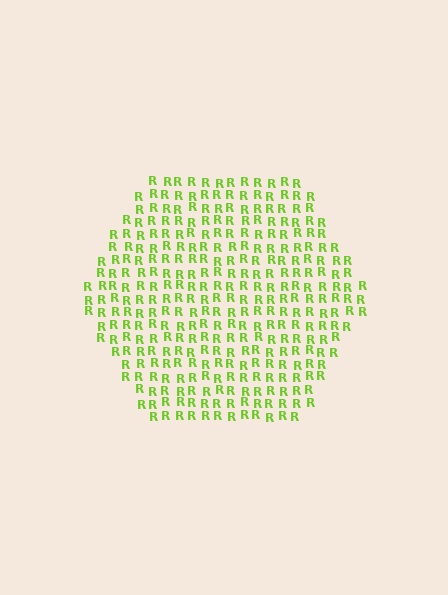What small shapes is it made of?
It is made of small letter R's.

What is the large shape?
The large shape is a hexagon.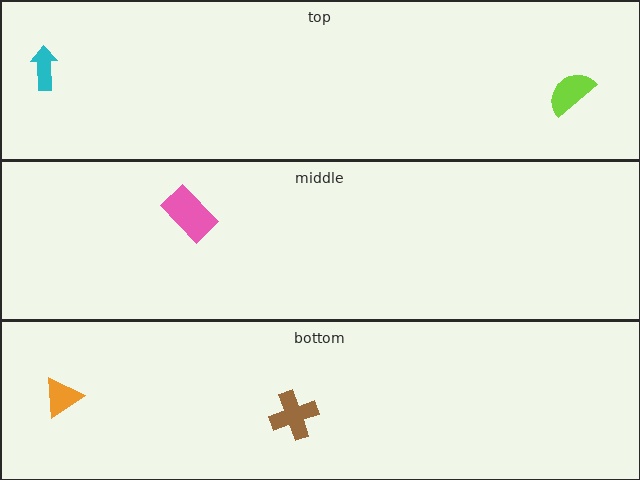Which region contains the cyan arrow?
The top region.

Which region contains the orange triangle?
The bottom region.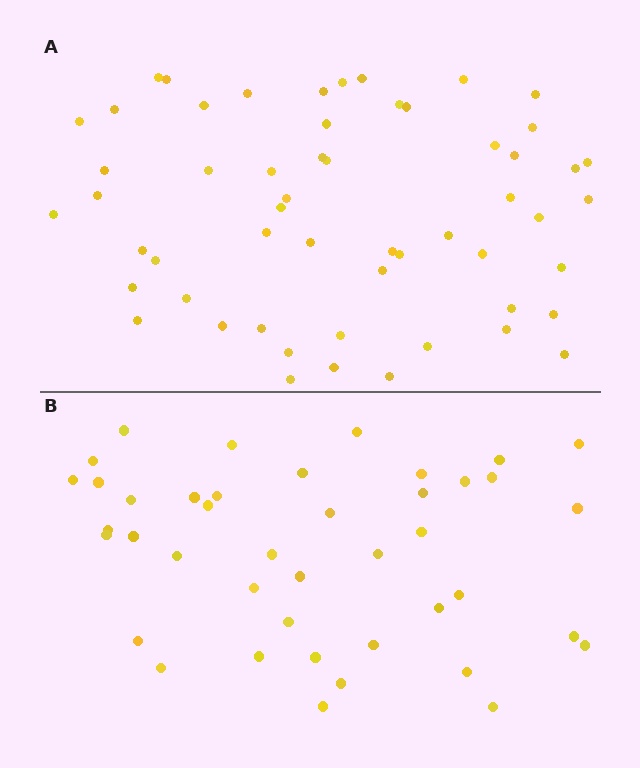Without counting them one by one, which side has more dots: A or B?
Region A (the top region) has more dots.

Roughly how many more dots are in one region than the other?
Region A has approximately 15 more dots than region B.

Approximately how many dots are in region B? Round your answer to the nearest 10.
About 40 dots. (The exact count is 42, which rounds to 40.)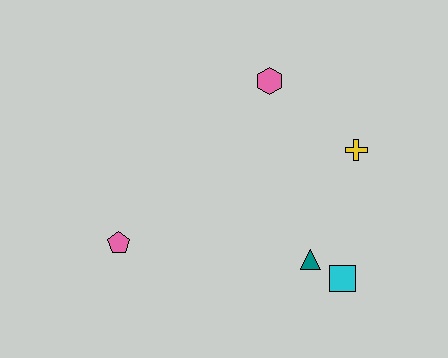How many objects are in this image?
There are 5 objects.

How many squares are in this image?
There is 1 square.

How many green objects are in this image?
There are no green objects.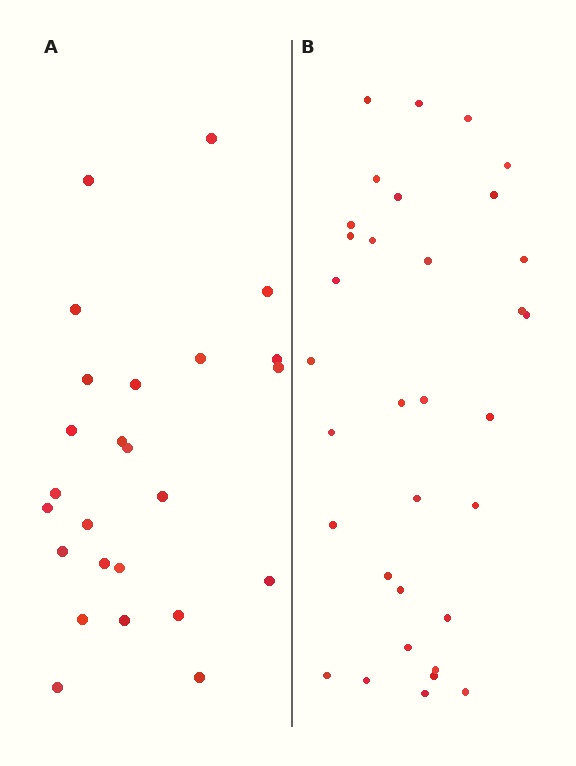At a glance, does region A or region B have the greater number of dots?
Region B (the right region) has more dots.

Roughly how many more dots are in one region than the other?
Region B has roughly 8 or so more dots than region A.